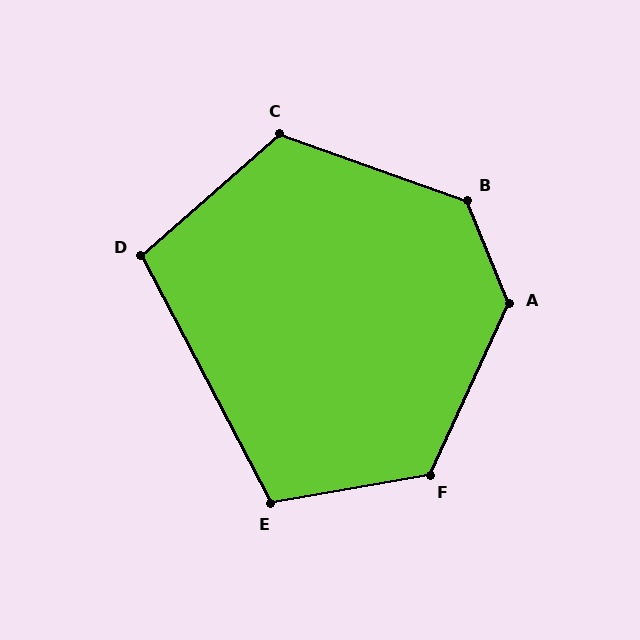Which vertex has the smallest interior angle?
D, at approximately 104 degrees.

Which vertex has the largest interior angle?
A, at approximately 133 degrees.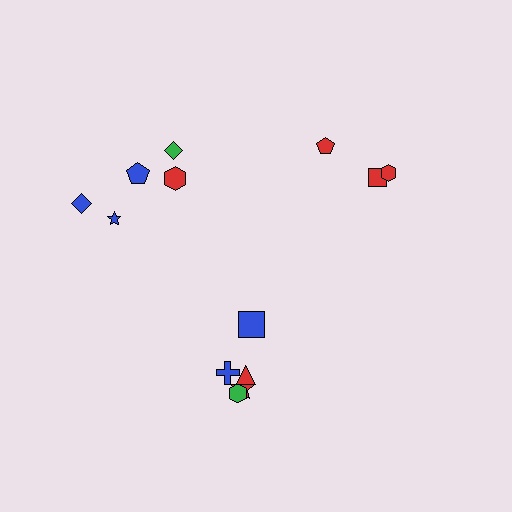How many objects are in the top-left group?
There are 5 objects.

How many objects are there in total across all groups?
There are 14 objects.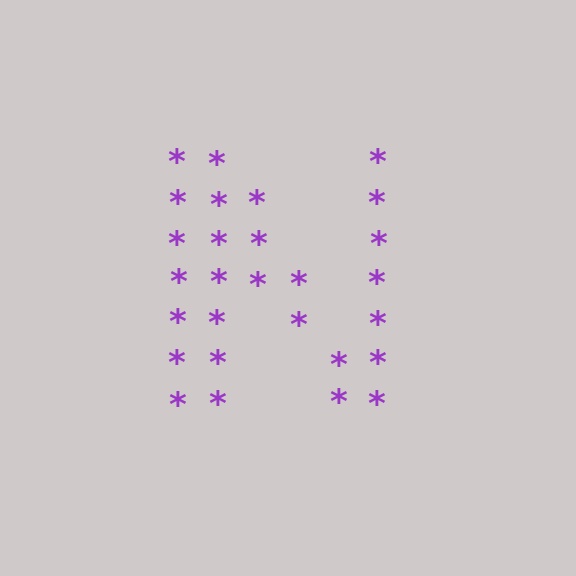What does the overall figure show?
The overall figure shows the letter N.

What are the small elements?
The small elements are asterisks.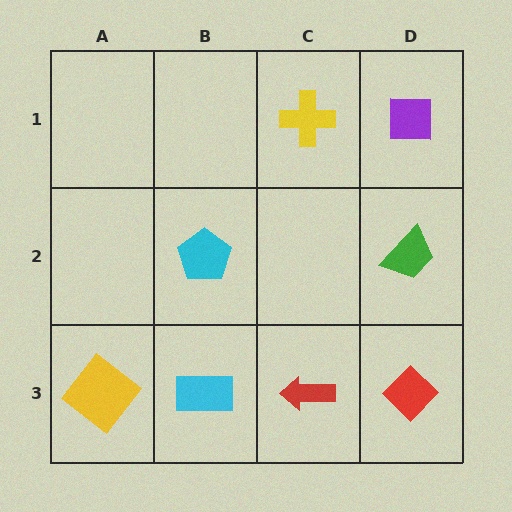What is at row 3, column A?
A yellow diamond.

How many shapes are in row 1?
2 shapes.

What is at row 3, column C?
A red arrow.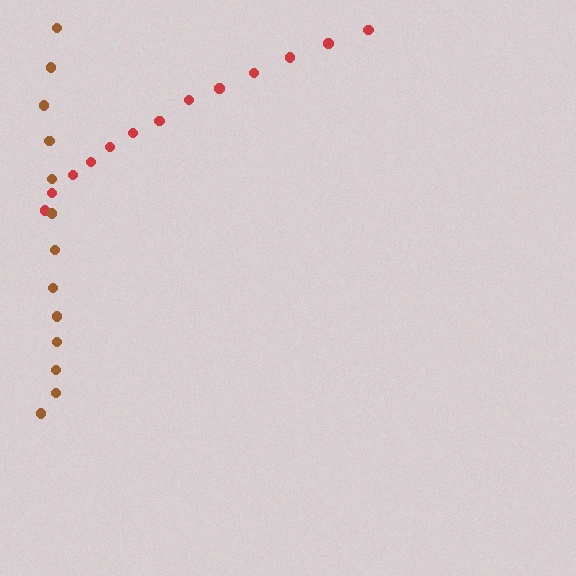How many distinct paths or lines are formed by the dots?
There are 2 distinct paths.